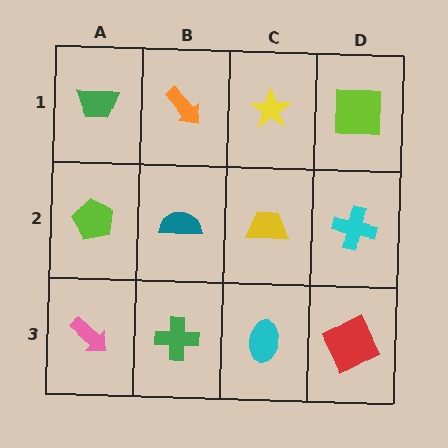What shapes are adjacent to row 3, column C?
A yellow trapezoid (row 2, column C), a green cross (row 3, column B), a red square (row 3, column D).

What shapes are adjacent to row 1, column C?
A yellow trapezoid (row 2, column C), an orange arrow (row 1, column B), a lime square (row 1, column D).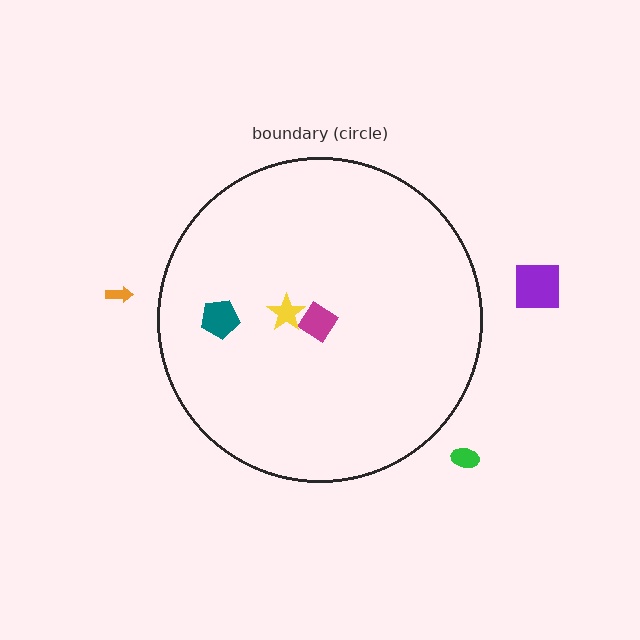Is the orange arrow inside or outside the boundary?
Outside.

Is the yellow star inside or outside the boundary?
Inside.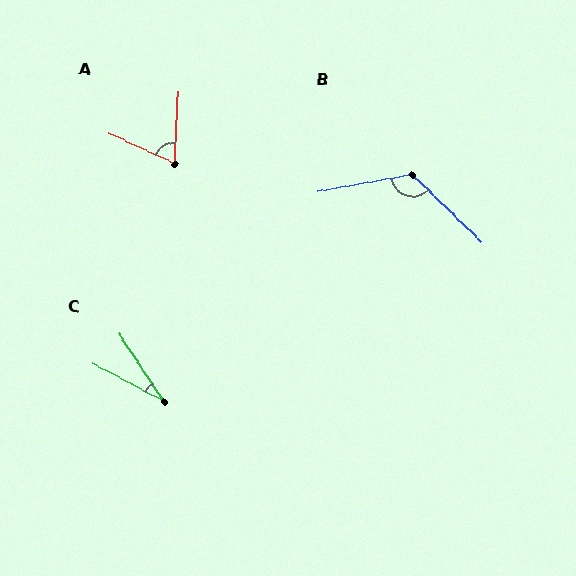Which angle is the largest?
B, at approximately 125 degrees.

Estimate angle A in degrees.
Approximately 68 degrees.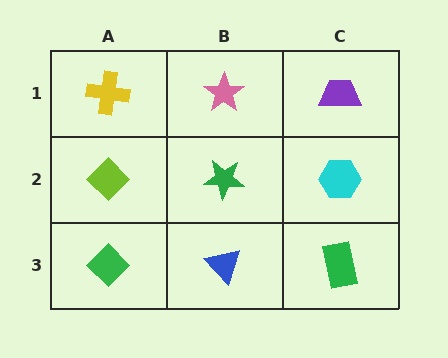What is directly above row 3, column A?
A lime diamond.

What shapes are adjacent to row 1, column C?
A cyan hexagon (row 2, column C), a pink star (row 1, column B).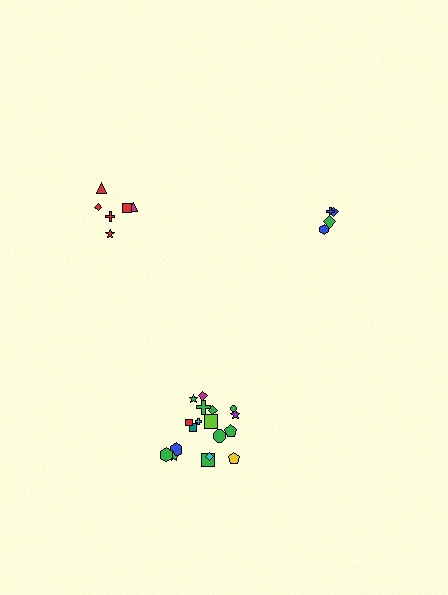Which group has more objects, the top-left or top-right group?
The top-left group.